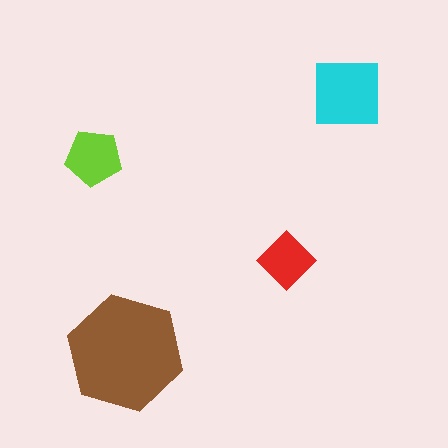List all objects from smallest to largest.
The red diamond, the lime pentagon, the cyan square, the brown hexagon.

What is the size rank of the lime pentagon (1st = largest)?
3rd.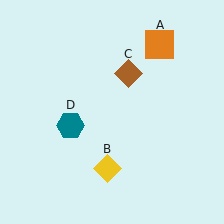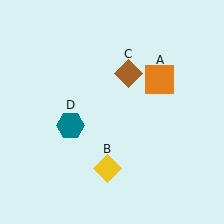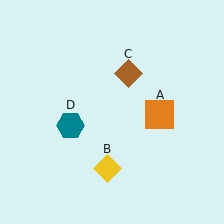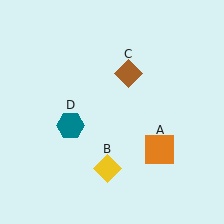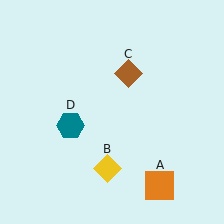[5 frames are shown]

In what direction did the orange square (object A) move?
The orange square (object A) moved down.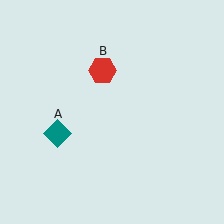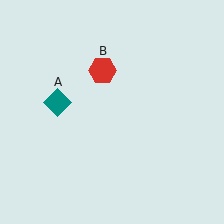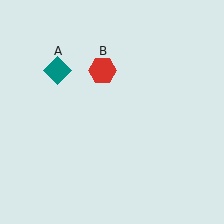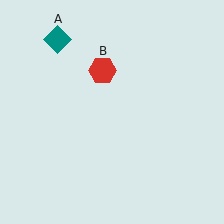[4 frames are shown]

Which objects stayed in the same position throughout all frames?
Red hexagon (object B) remained stationary.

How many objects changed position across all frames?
1 object changed position: teal diamond (object A).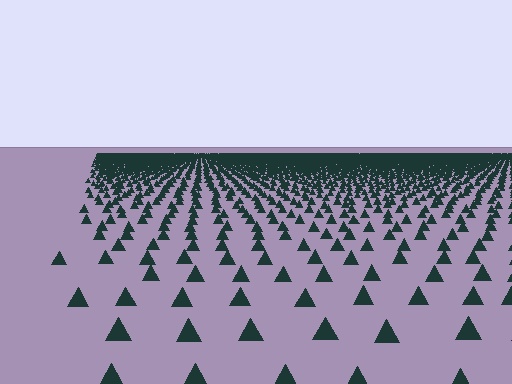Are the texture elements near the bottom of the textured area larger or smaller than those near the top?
Larger. Near the bottom, elements are closer to the viewer and appear at a bigger on-screen size.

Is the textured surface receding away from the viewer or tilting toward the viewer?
The surface is receding away from the viewer. Texture elements get smaller and denser toward the top.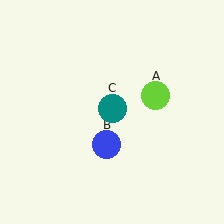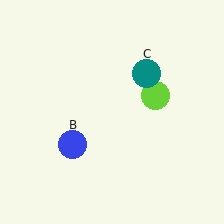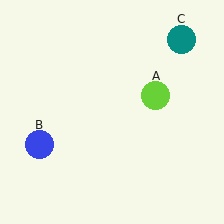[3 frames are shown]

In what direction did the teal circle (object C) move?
The teal circle (object C) moved up and to the right.